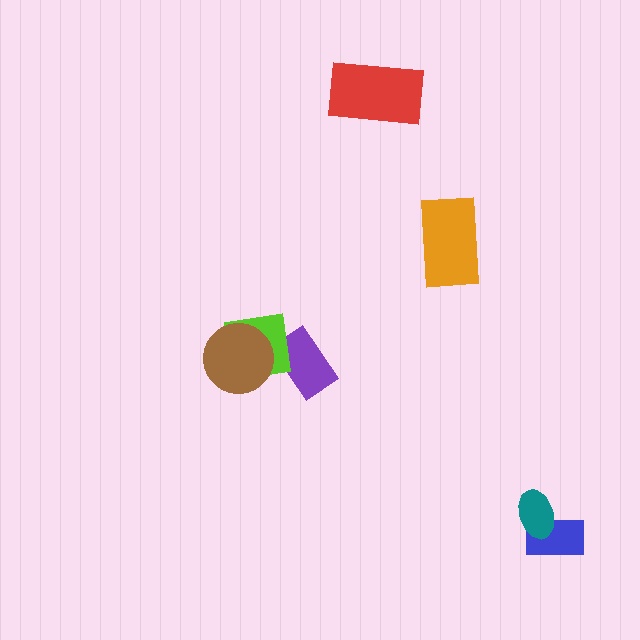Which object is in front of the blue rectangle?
The teal ellipse is in front of the blue rectangle.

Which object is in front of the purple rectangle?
The lime square is in front of the purple rectangle.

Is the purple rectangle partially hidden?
Yes, it is partially covered by another shape.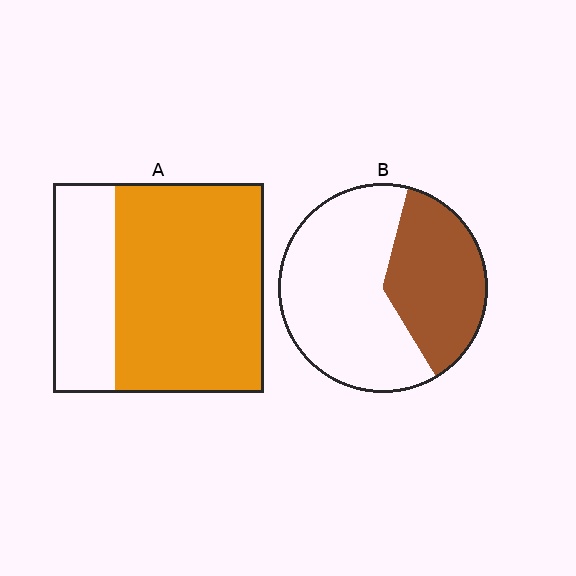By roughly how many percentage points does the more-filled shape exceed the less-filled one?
By roughly 35 percentage points (A over B).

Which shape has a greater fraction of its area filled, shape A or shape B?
Shape A.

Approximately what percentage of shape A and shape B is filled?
A is approximately 70% and B is approximately 40%.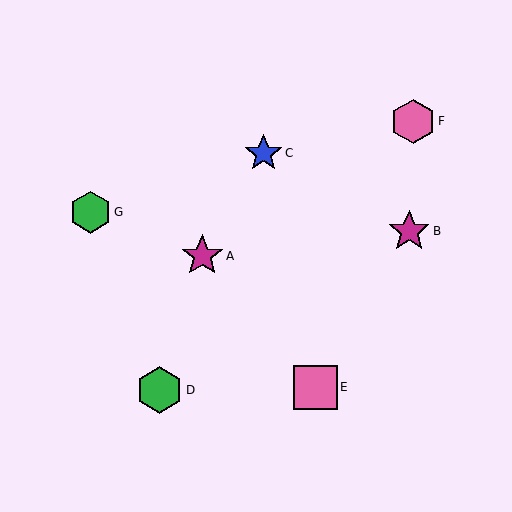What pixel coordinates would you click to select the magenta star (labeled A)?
Click at (202, 256) to select the magenta star A.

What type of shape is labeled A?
Shape A is a magenta star.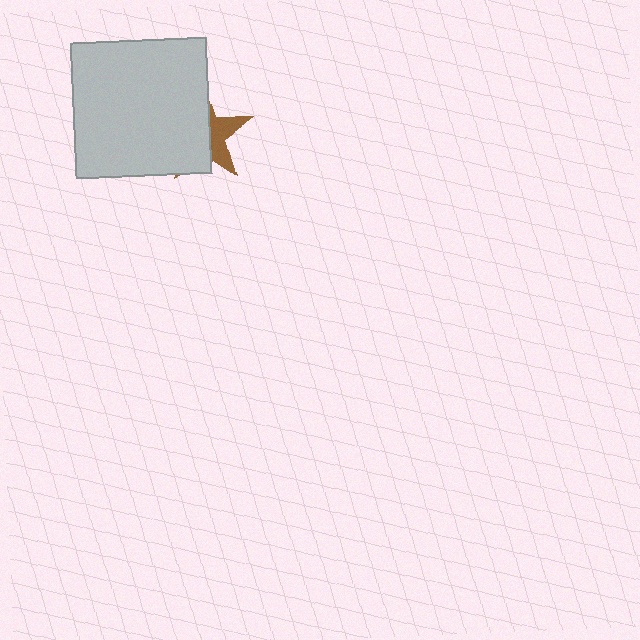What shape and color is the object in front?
The object in front is a light gray square.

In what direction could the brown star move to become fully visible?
The brown star could move right. That would shift it out from behind the light gray square entirely.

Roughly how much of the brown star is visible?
A small part of it is visible (roughly 35%).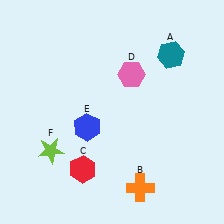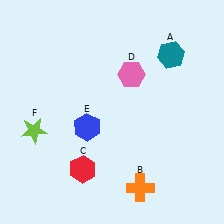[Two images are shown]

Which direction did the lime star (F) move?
The lime star (F) moved up.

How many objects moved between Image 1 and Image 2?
1 object moved between the two images.